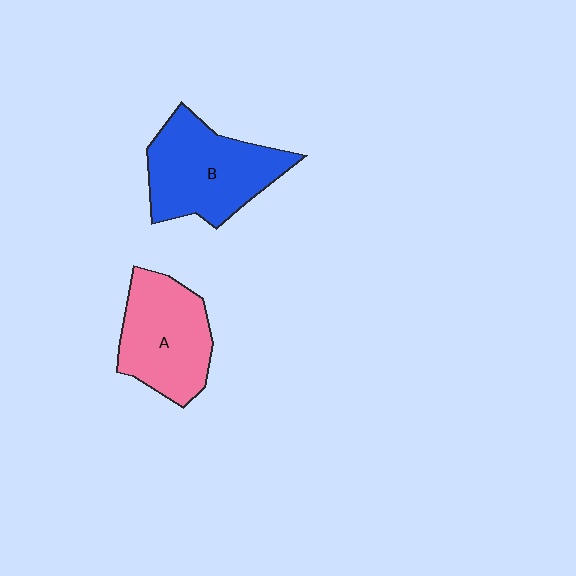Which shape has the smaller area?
Shape A (pink).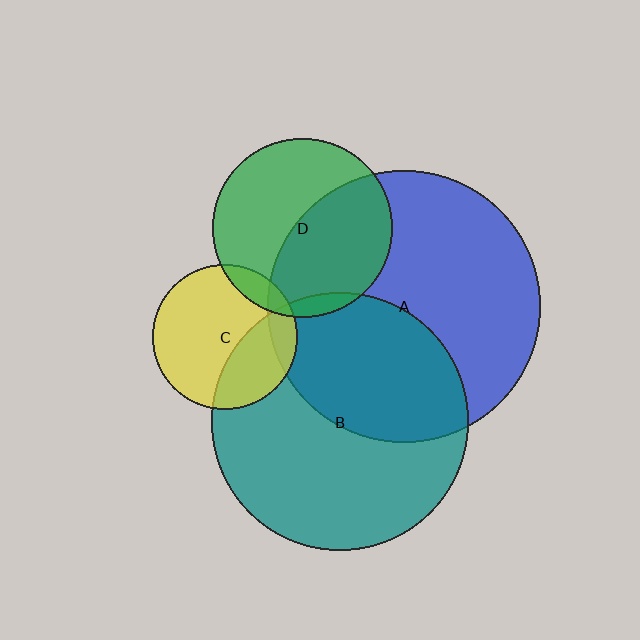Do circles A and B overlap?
Yes.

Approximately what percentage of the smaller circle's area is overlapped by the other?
Approximately 40%.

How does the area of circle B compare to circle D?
Approximately 2.1 times.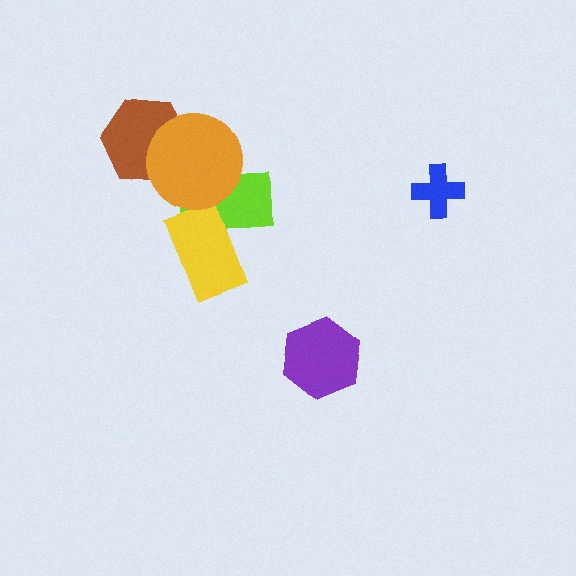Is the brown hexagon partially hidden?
Yes, it is partially covered by another shape.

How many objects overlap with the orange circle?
2 objects overlap with the orange circle.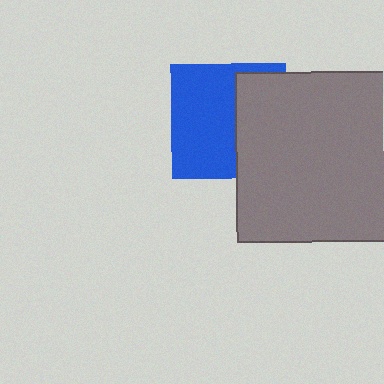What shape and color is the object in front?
The object in front is a gray square.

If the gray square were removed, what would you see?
You would see the complete blue square.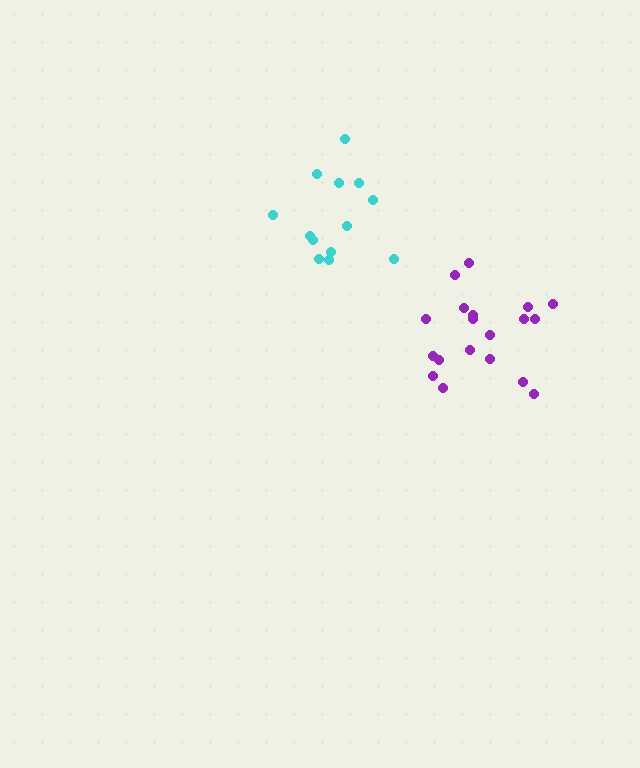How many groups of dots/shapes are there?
There are 2 groups.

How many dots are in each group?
Group 1: 13 dots, Group 2: 19 dots (32 total).